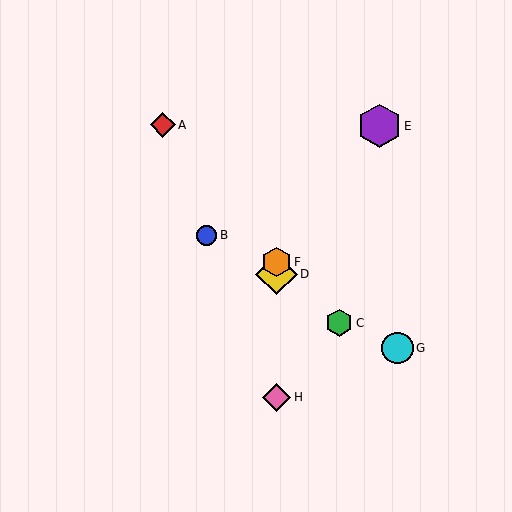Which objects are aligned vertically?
Objects D, F, H are aligned vertically.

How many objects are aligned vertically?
3 objects (D, F, H) are aligned vertically.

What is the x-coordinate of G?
Object G is at x≈397.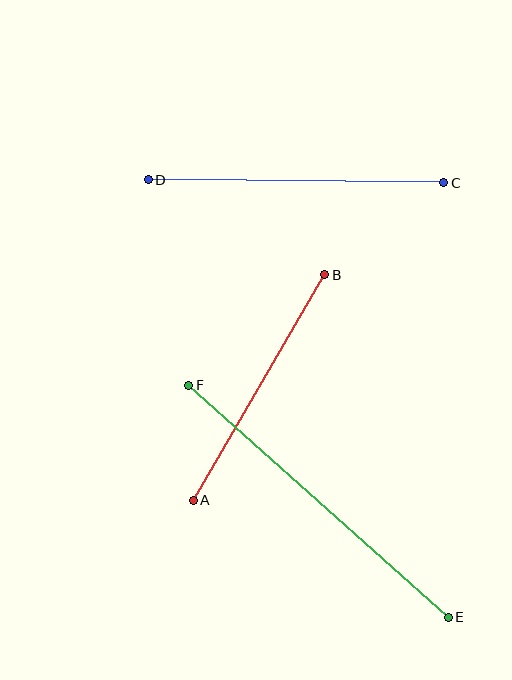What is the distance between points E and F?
The distance is approximately 348 pixels.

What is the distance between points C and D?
The distance is approximately 296 pixels.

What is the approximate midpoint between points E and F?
The midpoint is at approximately (318, 501) pixels.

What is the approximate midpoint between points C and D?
The midpoint is at approximately (296, 181) pixels.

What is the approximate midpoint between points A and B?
The midpoint is at approximately (259, 388) pixels.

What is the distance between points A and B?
The distance is approximately 261 pixels.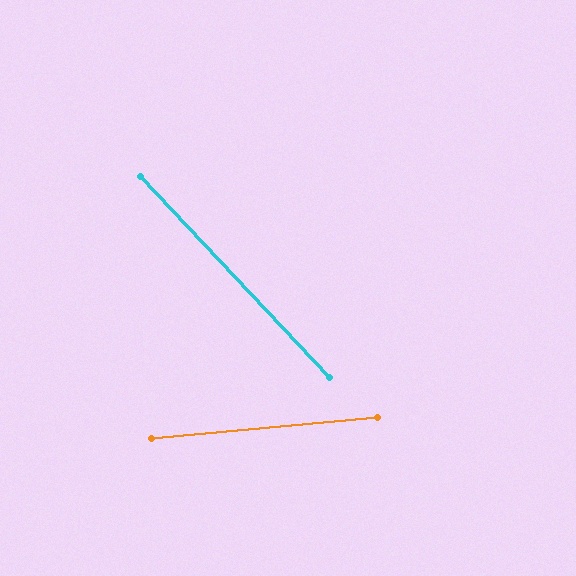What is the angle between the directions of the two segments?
Approximately 52 degrees.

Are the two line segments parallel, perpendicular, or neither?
Neither parallel nor perpendicular — they differ by about 52°.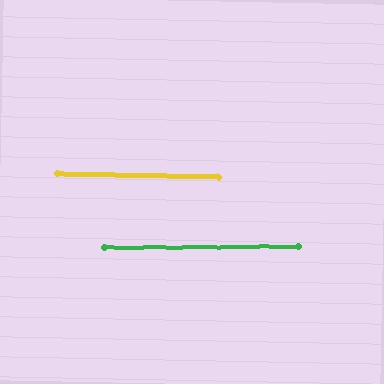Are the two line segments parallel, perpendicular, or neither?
Parallel — their directions differ by only 1.1°.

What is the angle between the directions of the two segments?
Approximately 1 degree.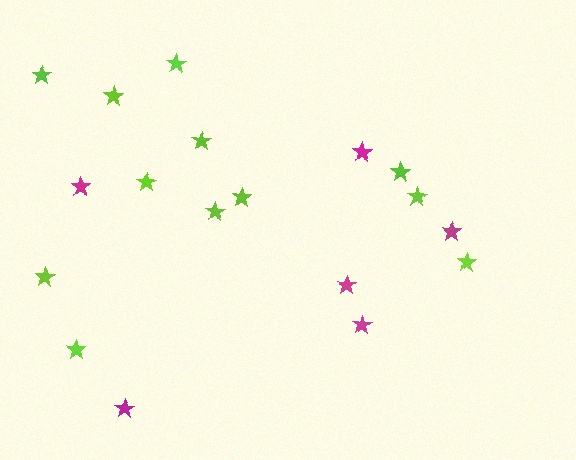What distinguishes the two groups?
There are 2 groups: one group of magenta stars (6) and one group of lime stars (12).